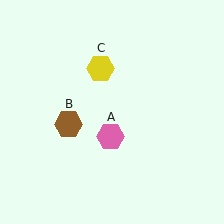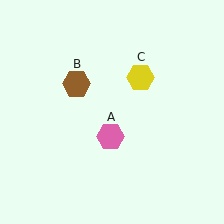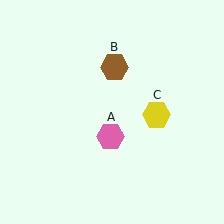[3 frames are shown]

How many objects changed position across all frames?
2 objects changed position: brown hexagon (object B), yellow hexagon (object C).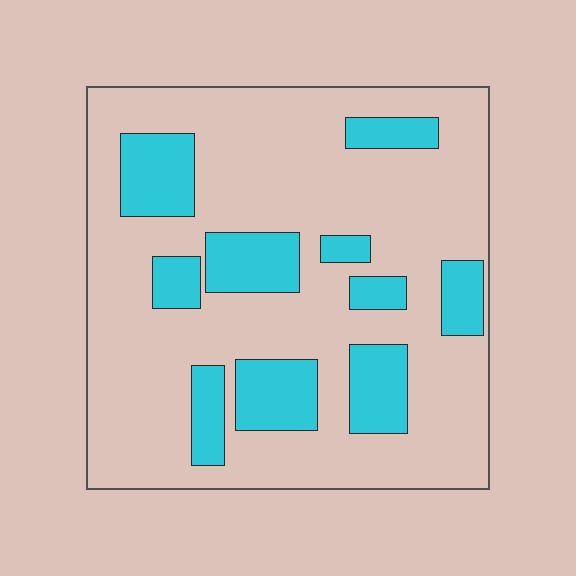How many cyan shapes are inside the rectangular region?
10.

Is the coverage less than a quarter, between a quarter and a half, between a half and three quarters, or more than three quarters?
Less than a quarter.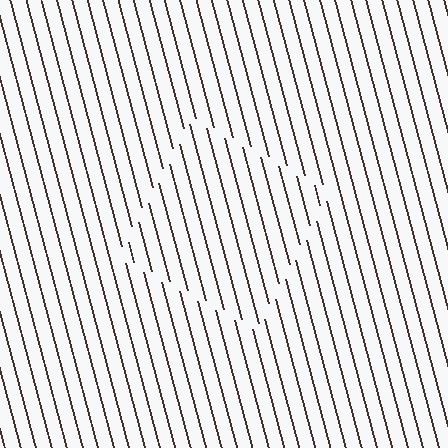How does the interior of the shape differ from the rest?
The interior of the shape contains the same grating, shifted by half a period — the contour is defined by the phase discontinuity where line-ends from the inner and outer gratings abut.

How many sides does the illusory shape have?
4 sides — the line-ends trace a square.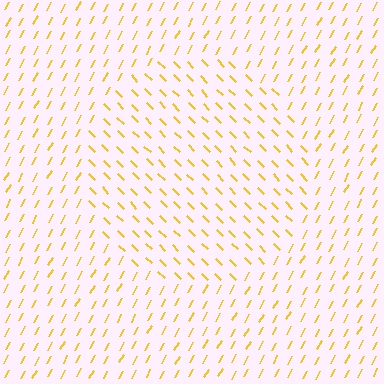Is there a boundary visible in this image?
Yes, there is a texture boundary formed by a change in line orientation.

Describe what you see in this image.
The image is filled with small yellow line segments. A circle region in the image has lines oriented differently from the surrounding lines, creating a visible texture boundary.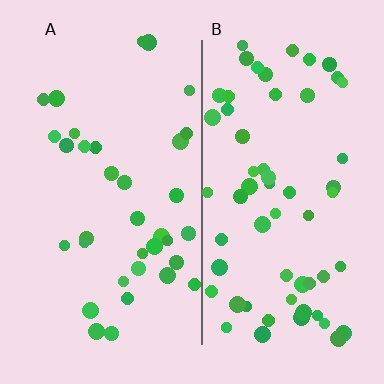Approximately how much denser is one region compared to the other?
Approximately 1.8× — region B over region A.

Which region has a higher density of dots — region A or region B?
B (the right).